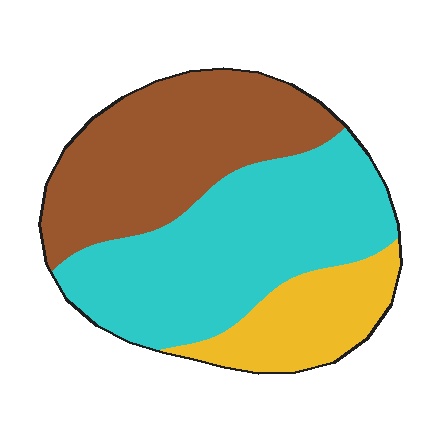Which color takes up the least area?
Yellow, at roughly 15%.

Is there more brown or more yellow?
Brown.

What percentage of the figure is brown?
Brown takes up between a third and a half of the figure.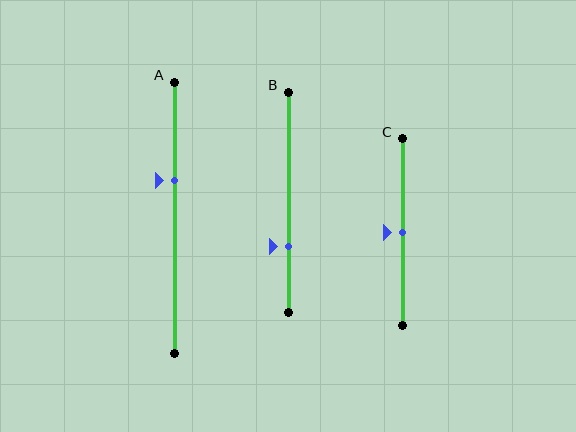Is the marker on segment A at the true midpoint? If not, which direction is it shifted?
No, the marker on segment A is shifted upward by about 14% of the segment length.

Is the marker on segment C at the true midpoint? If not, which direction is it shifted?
Yes, the marker on segment C is at the true midpoint.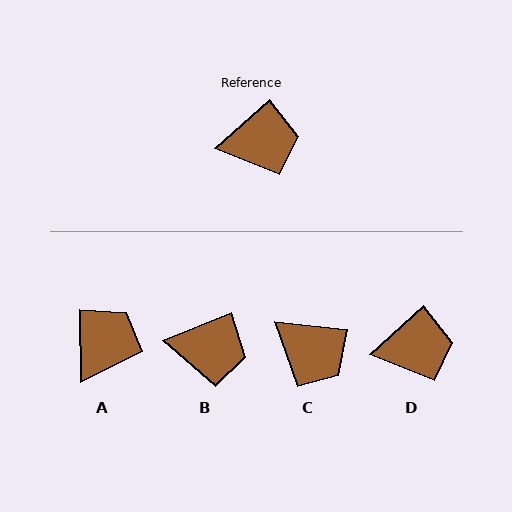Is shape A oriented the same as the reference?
No, it is off by about 48 degrees.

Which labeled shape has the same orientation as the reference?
D.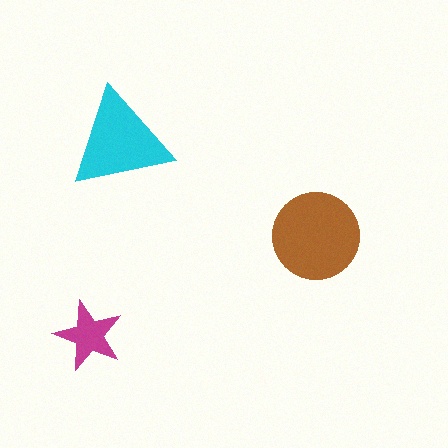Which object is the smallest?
The magenta star.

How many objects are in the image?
There are 3 objects in the image.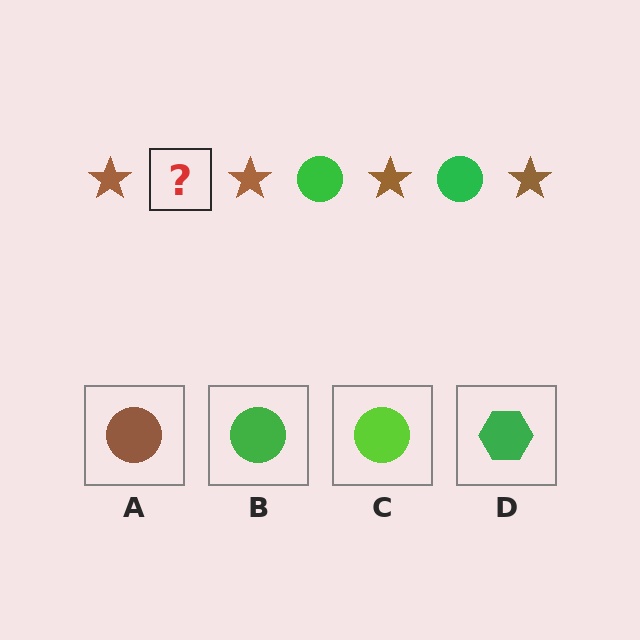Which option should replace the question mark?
Option B.